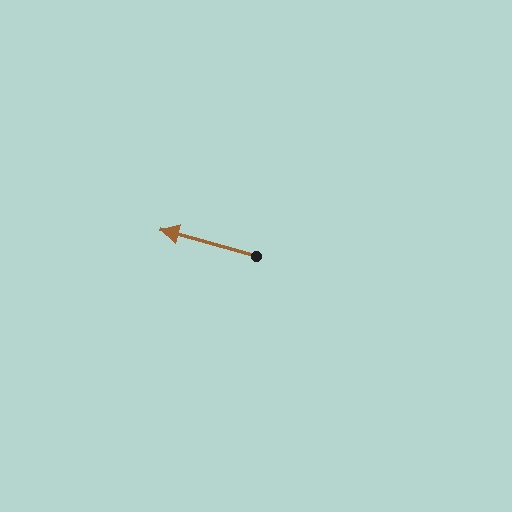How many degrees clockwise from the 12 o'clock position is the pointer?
Approximately 286 degrees.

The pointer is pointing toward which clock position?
Roughly 10 o'clock.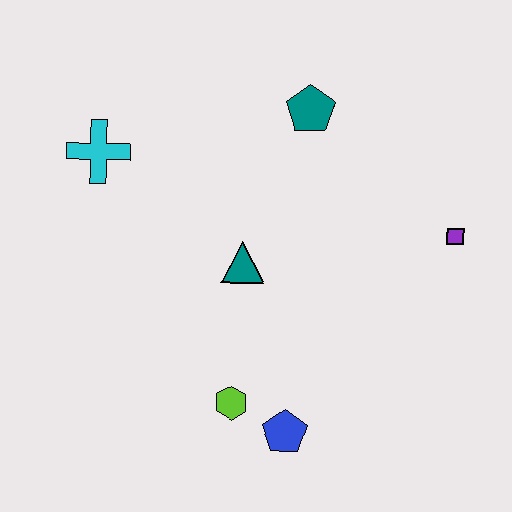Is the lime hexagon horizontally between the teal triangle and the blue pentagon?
No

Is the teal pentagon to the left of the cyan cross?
No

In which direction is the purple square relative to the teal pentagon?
The purple square is to the right of the teal pentagon.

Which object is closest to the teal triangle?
The lime hexagon is closest to the teal triangle.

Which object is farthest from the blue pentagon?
The cyan cross is farthest from the blue pentagon.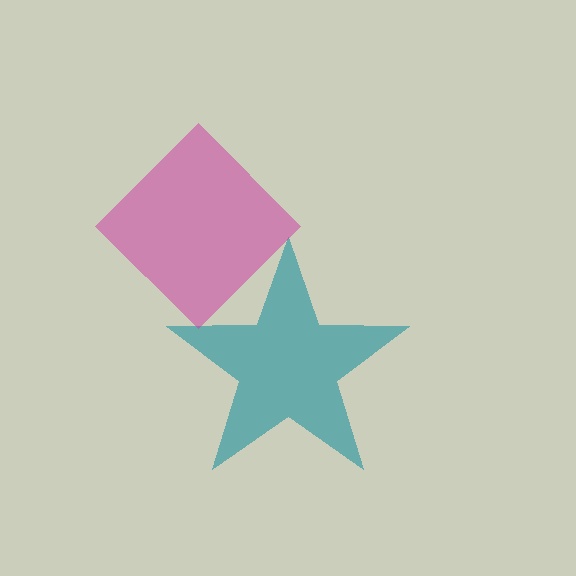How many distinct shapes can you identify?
There are 2 distinct shapes: a teal star, a magenta diamond.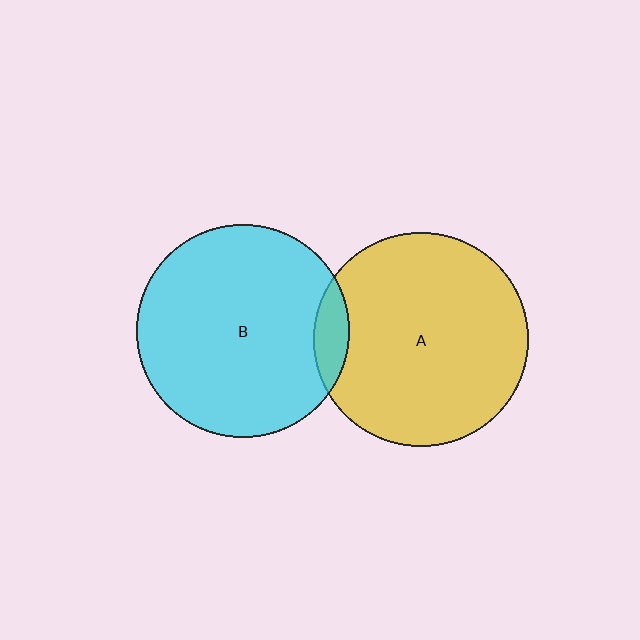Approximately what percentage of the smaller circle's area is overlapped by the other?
Approximately 10%.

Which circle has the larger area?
Circle A (yellow).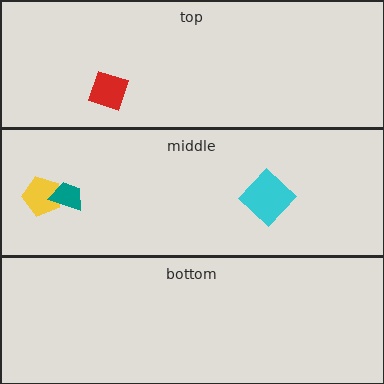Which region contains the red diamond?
The top region.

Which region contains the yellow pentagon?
The middle region.